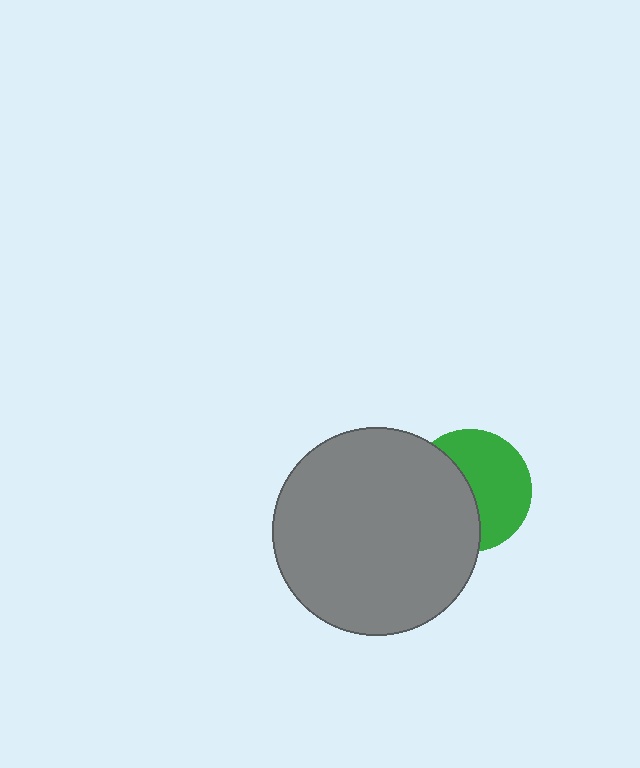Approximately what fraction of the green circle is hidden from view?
Roughly 46% of the green circle is hidden behind the gray circle.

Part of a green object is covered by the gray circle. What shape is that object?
It is a circle.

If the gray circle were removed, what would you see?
You would see the complete green circle.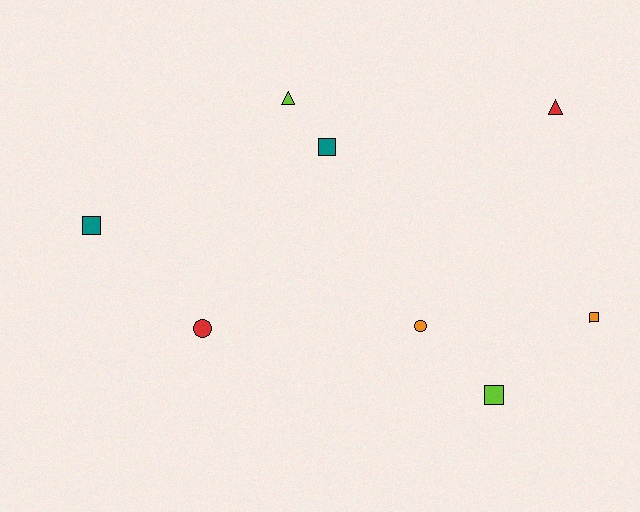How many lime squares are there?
There is 1 lime square.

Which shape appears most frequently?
Square, with 4 objects.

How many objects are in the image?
There are 8 objects.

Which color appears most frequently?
Orange, with 2 objects.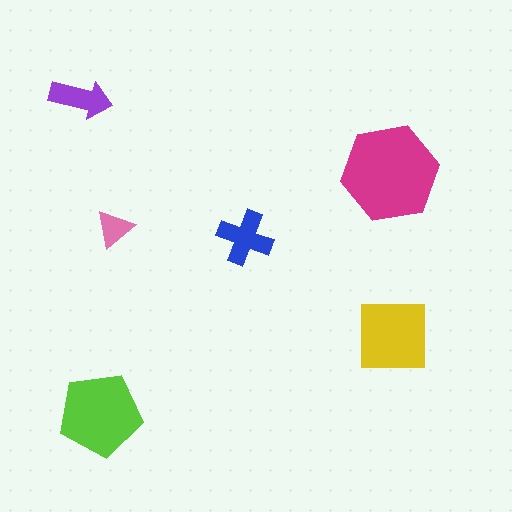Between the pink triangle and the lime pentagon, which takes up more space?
The lime pentagon.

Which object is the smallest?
The pink triangle.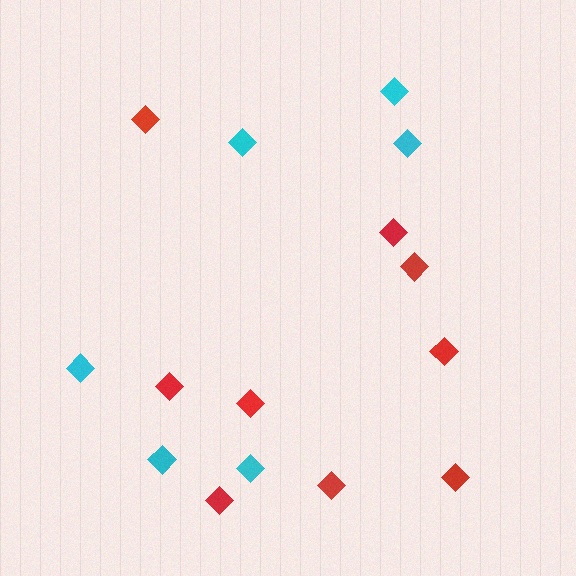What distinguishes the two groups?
There are 2 groups: one group of cyan diamonds (6) and one group of red diamonds (9).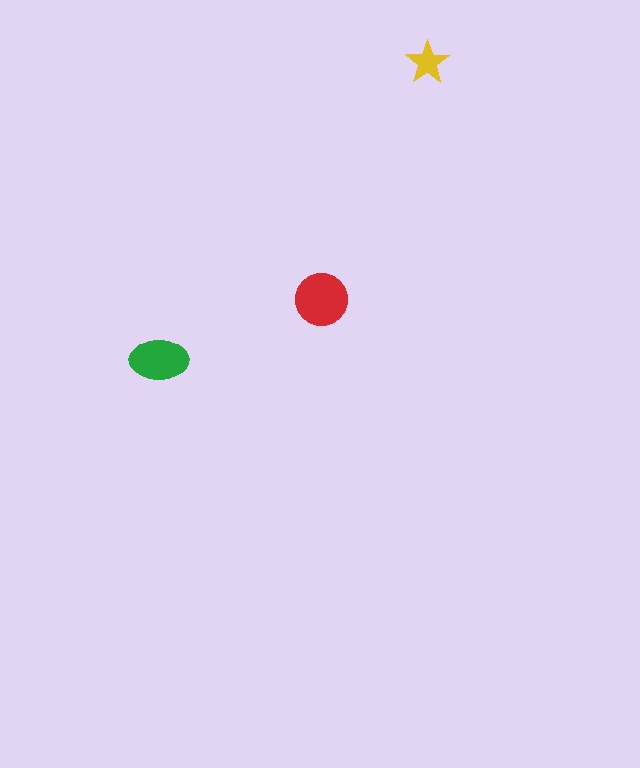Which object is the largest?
The red circle.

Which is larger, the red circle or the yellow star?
The red circle.